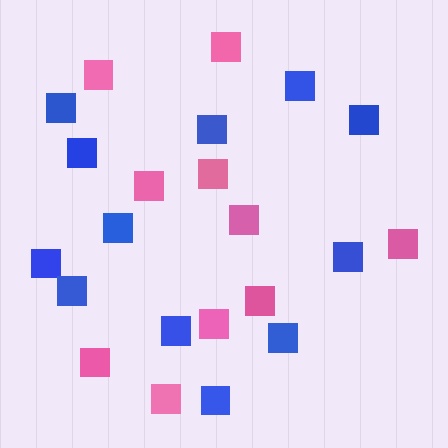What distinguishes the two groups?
There are 2 groups: one group of pink squares (10) and one group of blue squares (12).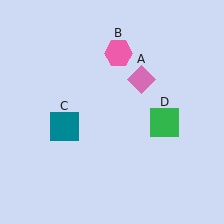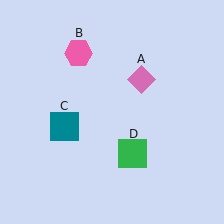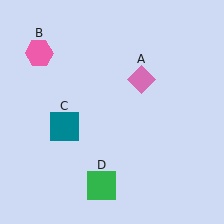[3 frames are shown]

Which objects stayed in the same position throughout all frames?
Pink diamond (object A) and teal square (object C) remained stationary.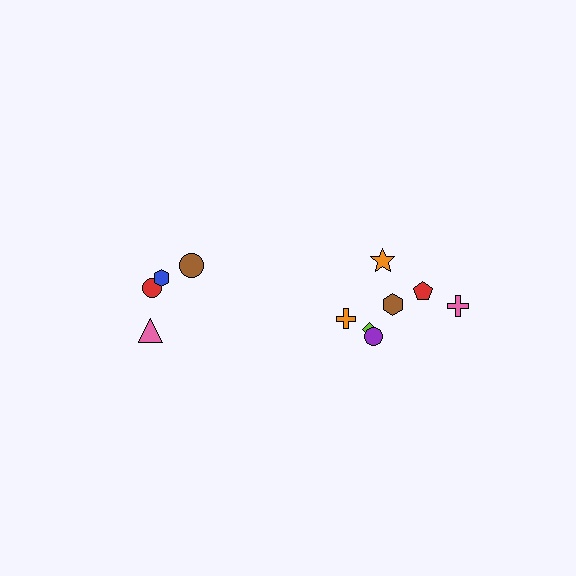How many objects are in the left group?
There are 4 objects.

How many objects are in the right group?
There are 7 objects.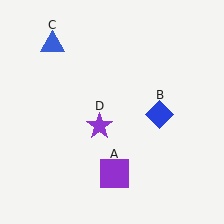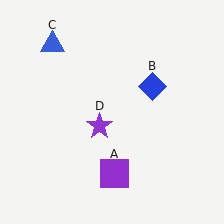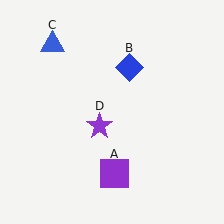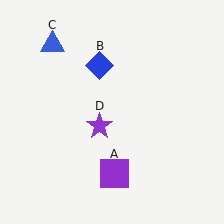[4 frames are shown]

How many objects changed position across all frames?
1 object changed position: blue diamond (object B).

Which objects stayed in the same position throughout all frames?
Purple square (object A) and blue triangle (object C) and purple star (object D) remained stationary.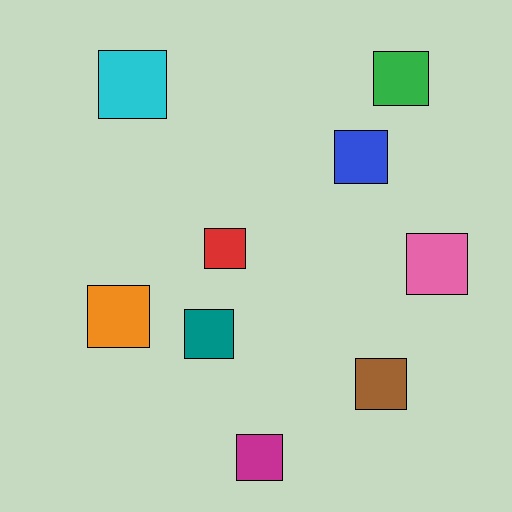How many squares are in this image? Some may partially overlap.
There are 9 squares.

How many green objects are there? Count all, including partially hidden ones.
There is 1 green object.